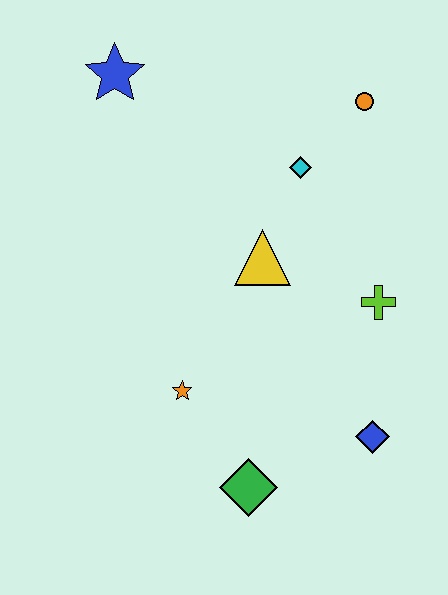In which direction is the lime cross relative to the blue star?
The lime cross is to the right of the blue star.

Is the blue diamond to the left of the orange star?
No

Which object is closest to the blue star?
The cyan diamond is closest to the blue star.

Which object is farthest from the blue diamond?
The blue star is farthest from the blue diamond.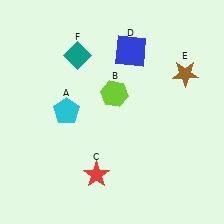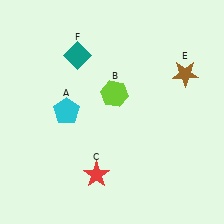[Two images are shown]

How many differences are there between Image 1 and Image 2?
There is 1 difference between the two images.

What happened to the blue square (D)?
The blue square (D) was removed in Image 2. It was in the top-right area of Image 1.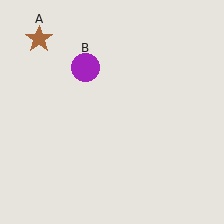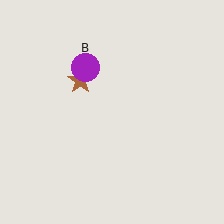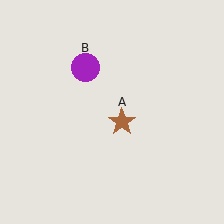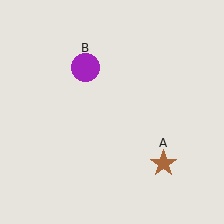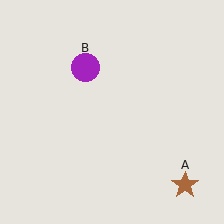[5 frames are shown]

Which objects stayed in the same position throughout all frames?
Purple circle (object B) remained stationary.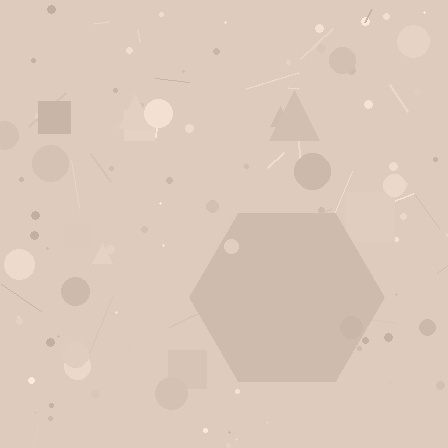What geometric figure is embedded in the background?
A hexagon is embedded in the background.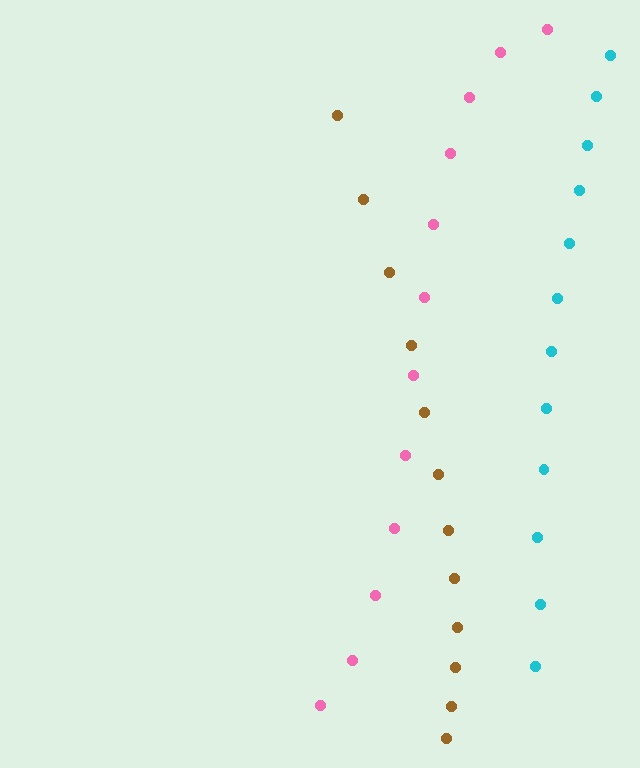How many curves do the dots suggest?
There are 3 distinct paths.